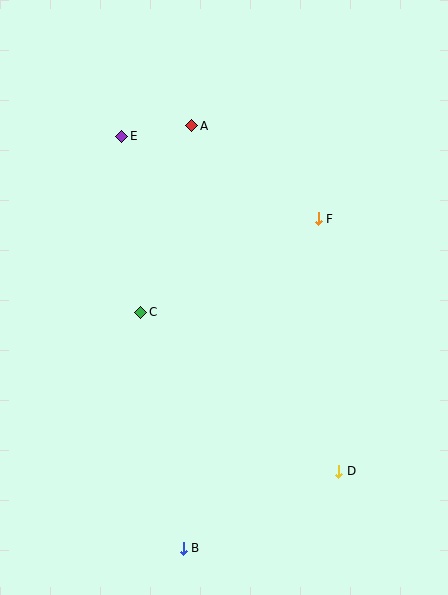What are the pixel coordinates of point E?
Point E is at (122, 136).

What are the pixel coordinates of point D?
Point D is at (339, 471).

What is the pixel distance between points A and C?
The distance between A and C is 193 pixels.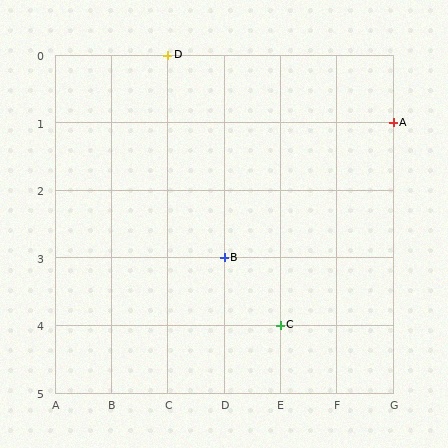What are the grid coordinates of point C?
Point C is at grid coordinates (E, 4).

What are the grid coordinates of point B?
Point B is at grid coordinates (D, 3).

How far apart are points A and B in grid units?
Points A and B are 3 columns and 2 rows apart (about 3.6 grid units diagonally).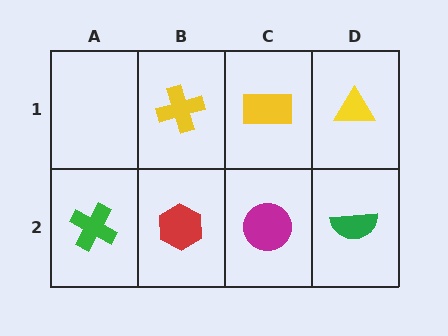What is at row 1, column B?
A yellow cross.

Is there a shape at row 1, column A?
No, that cell is empty.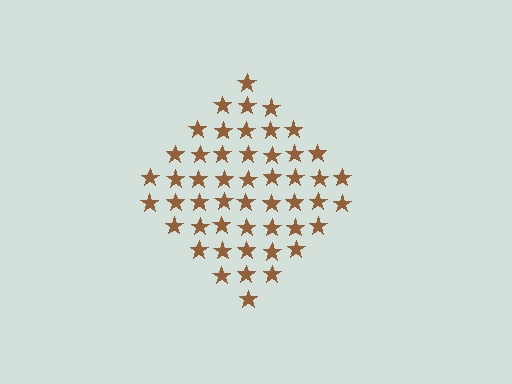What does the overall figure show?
The overall figure shows a diamond.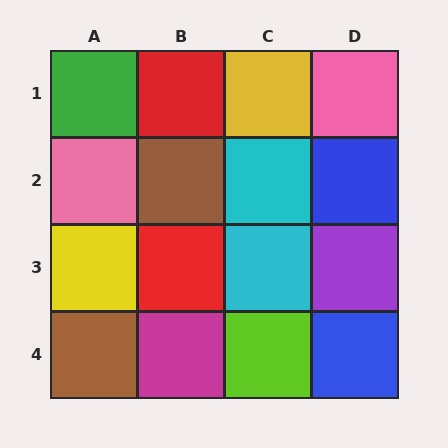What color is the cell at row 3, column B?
Red.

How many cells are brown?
2 cells are brown.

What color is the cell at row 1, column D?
Pink.